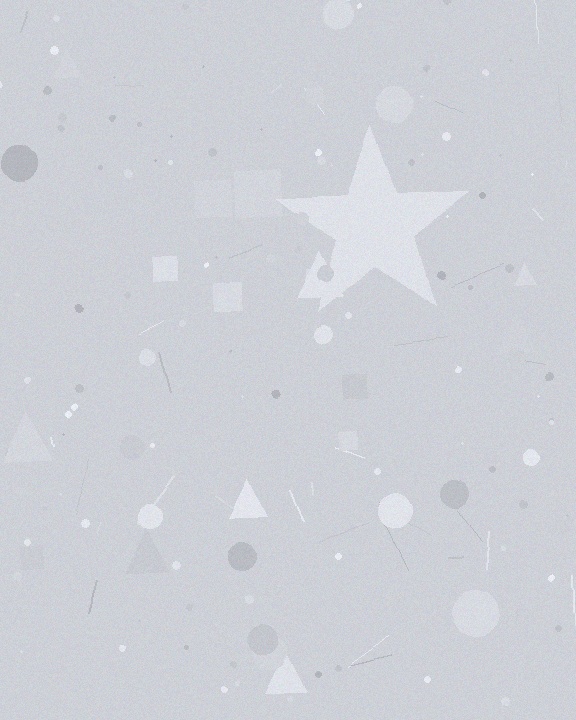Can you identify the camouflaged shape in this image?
The camouflaged shape is a star.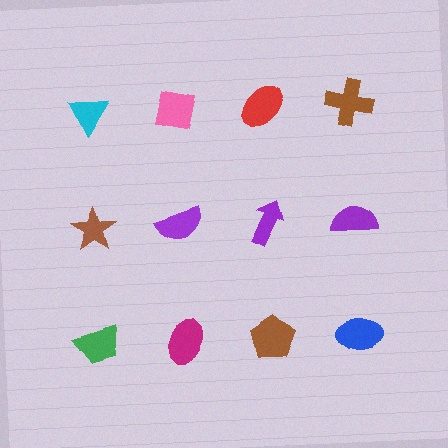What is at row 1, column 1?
A cyan triangle.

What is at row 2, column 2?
A purple semicircle.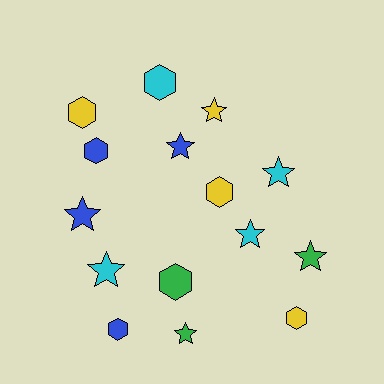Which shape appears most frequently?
Star, with 8 objects.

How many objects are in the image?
There are 15 objects.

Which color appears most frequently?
Yellow, with 4 objects.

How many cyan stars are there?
There are 3 cyan stars.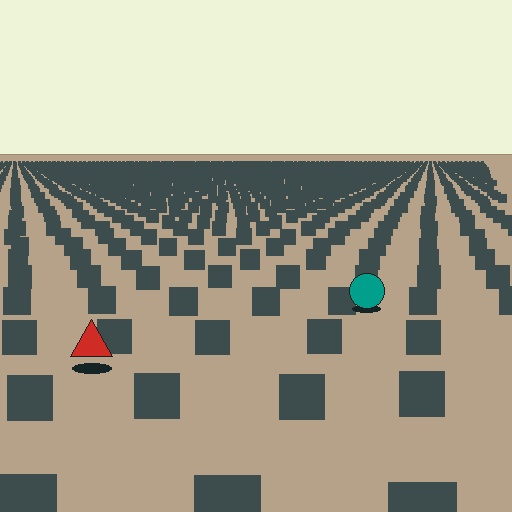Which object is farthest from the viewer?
The teal circle is farthest from the viewer. It appears smaller and the ground texture around it is denser.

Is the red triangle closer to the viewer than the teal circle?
Yes. The red triangle is closer — you can tell from the texture gradient: the ground texture is coarser near it.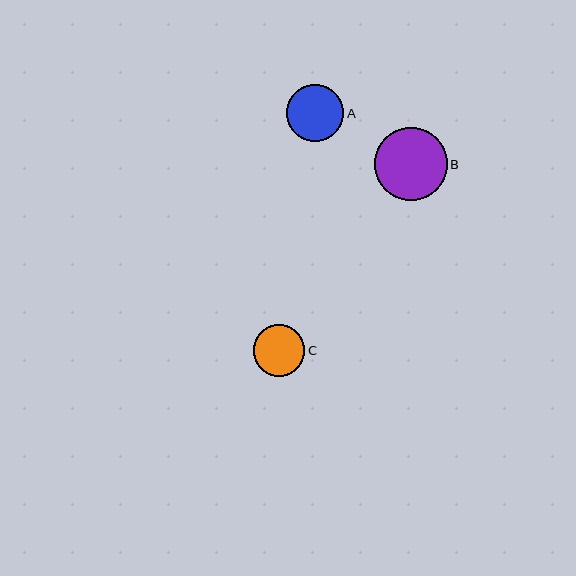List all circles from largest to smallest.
From largest to smallest: B, A, C.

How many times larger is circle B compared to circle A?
Circle B is approximately 1.3 times the size of circle A.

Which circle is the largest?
Circle B is the largest with a size of approximately 73 pixels.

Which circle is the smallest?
Circle C is the smallest with a size of approximately 52 pixels.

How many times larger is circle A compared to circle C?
Circle A is approximately 1.1 times the size of circle C.